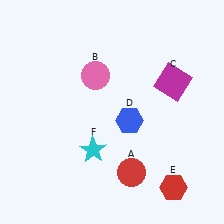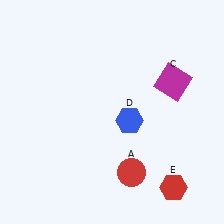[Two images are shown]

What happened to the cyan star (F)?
The cyan star (F) was removed in Image 2. It was in the bottom-left area of Image 1.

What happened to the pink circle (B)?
The pink circle (B) was removed in Image 2. It was in the top-left area of Image 1.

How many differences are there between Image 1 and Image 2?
There are 2 differences between the two images.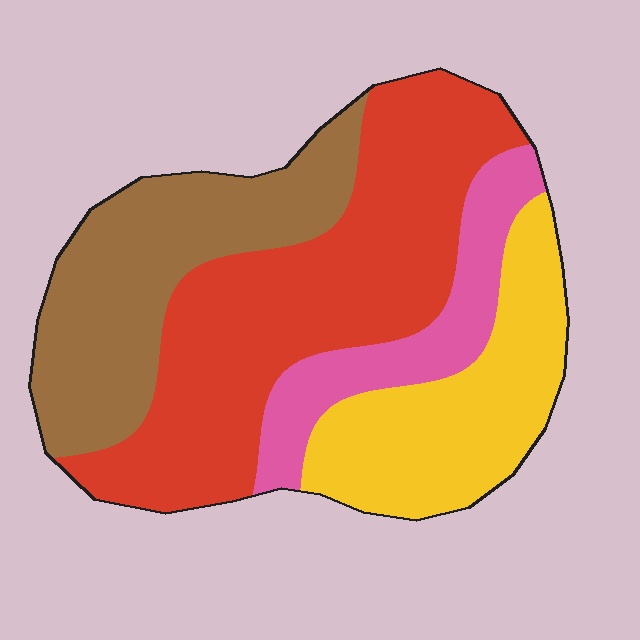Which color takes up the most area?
Red, at roughly 40%.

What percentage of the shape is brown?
Brown takes up about one quarter (1/4) of the shape.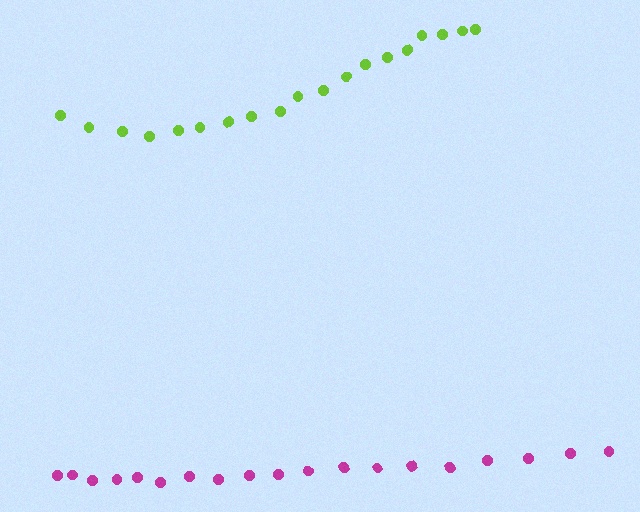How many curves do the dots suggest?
There are 2 distinct paths.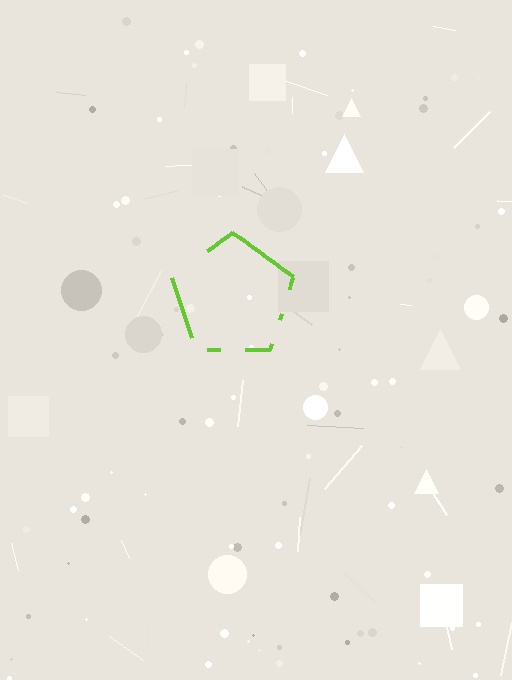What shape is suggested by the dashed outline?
The dashed outline suggests a pentagon.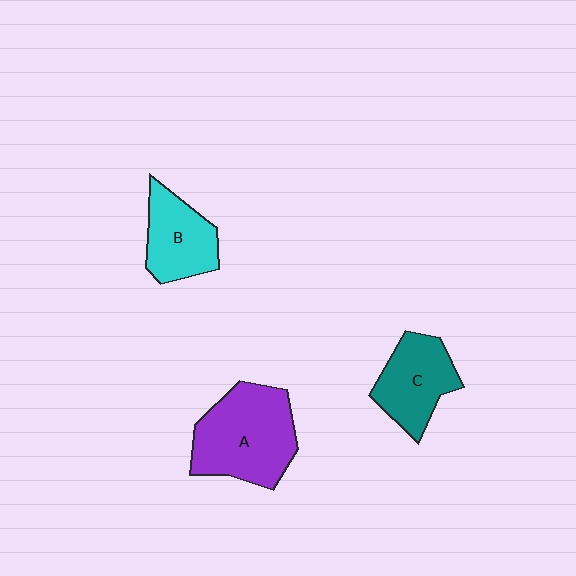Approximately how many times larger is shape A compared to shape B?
Approximately 1.6 times.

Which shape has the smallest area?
Shape B (cyan).